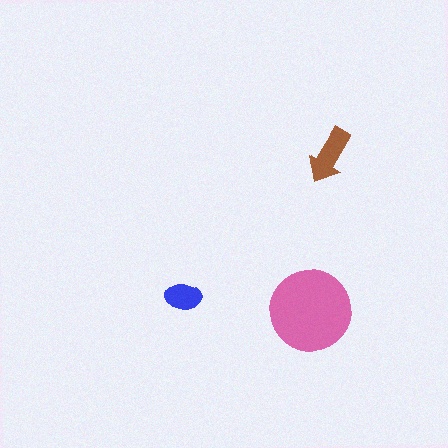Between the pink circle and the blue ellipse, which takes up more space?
The pink circle.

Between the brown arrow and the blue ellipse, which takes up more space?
The brown arrow.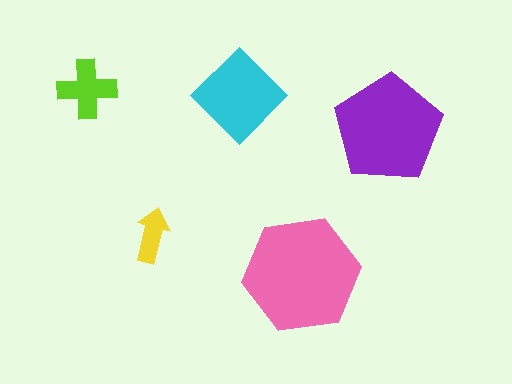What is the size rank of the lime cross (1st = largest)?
4th.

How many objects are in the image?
There are 5 objects in the image.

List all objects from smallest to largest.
The yellow arrow, the lime cross, the cyan diamond, the purple pentagon, the pink hexagon.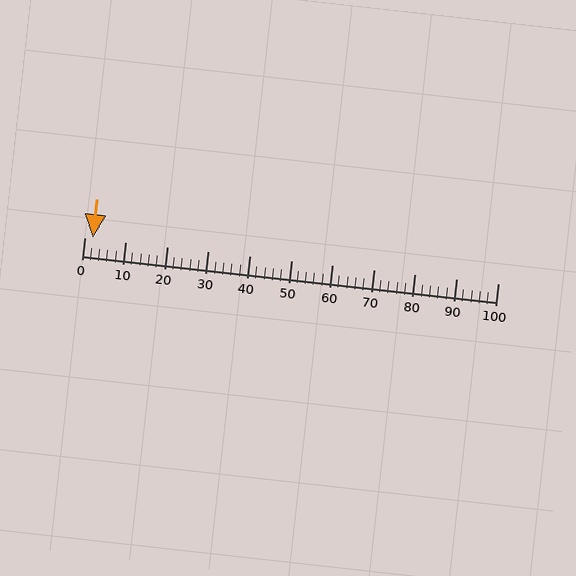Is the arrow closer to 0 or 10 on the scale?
The arrow is closer to 0.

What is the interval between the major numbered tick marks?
The major tick marks are spaced 10 units apart.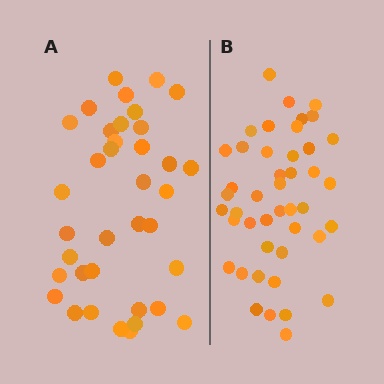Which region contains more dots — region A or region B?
Region B (the right region) has more dots.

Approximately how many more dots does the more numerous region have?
Region B has roughly 8 or so more dots than region A.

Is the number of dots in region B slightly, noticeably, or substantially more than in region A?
Region B has only slightly more — the two regions are fairly close. The ratio is roughly 1.2 to 1.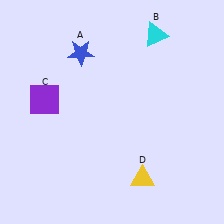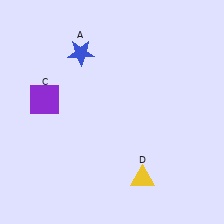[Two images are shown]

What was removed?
The cyan triangle (B) was removed in Image 2.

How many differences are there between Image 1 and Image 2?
There is 1 difference between the two images.